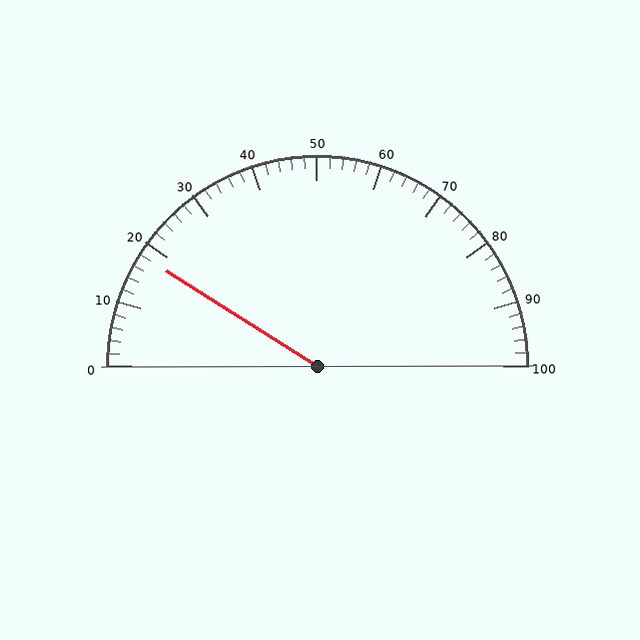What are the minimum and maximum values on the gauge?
The gauge ranges from 0 to 100.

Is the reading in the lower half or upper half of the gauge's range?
The reading is in the lower half of the range (0 to 100).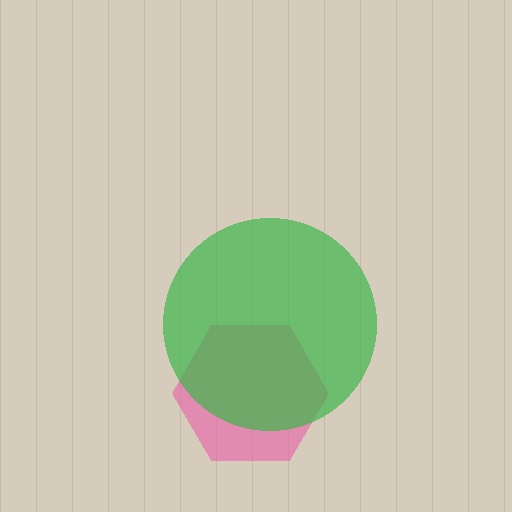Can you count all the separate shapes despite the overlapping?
Yes, there are 2 separate shapes.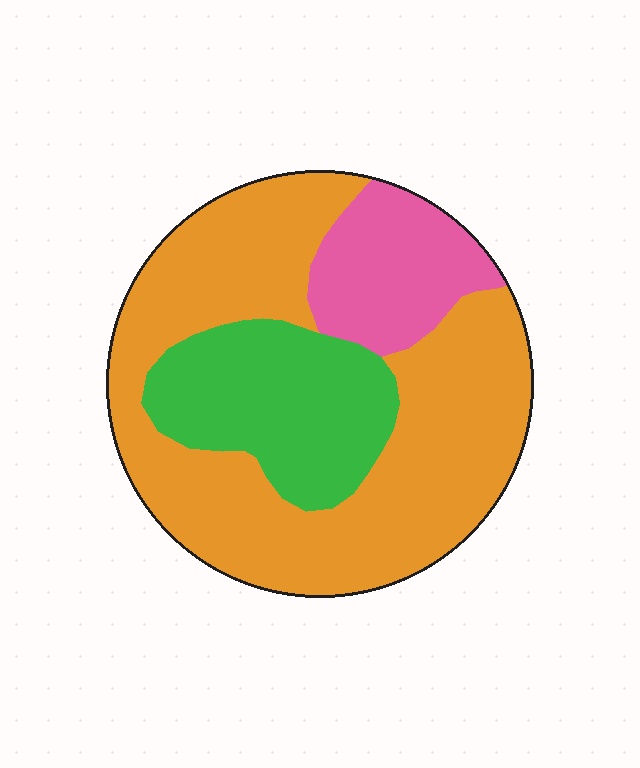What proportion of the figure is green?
Green takes up between a sixth and a third of the figure.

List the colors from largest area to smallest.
From largest to smallest: orange, green, pink.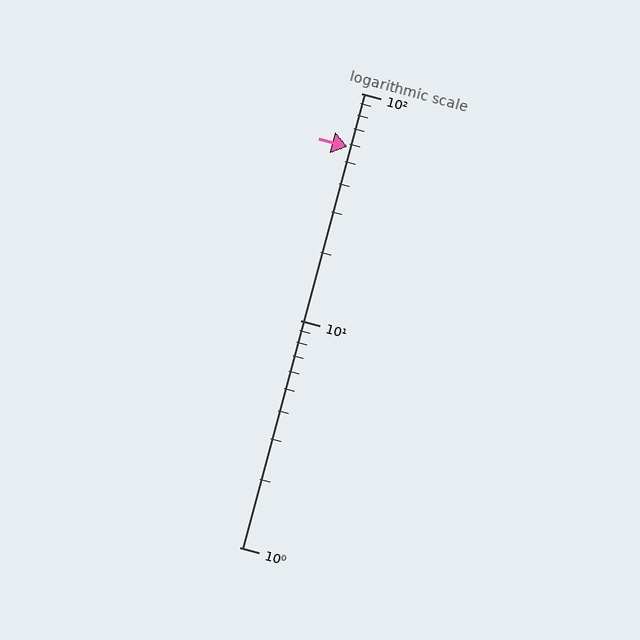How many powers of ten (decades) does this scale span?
The scale spans 2 decades, from 1 to 100.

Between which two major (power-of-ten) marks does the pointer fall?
The pointer is between 10 and 100.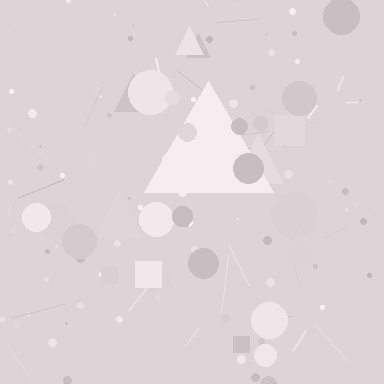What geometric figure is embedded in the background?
A triangle is embedded in the background.